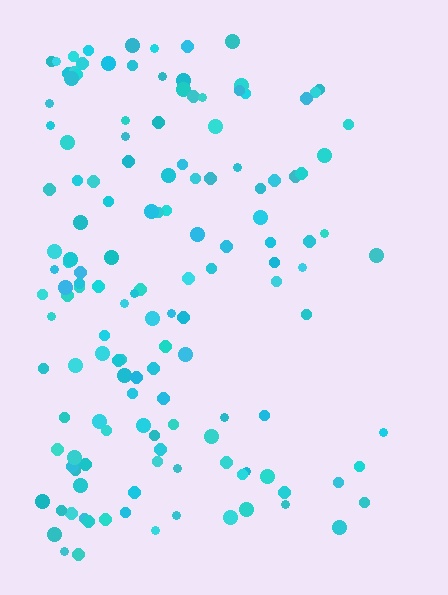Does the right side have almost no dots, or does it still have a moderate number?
Still a moderate number, just noticeably fewer than the left.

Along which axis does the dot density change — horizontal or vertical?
Horizontal.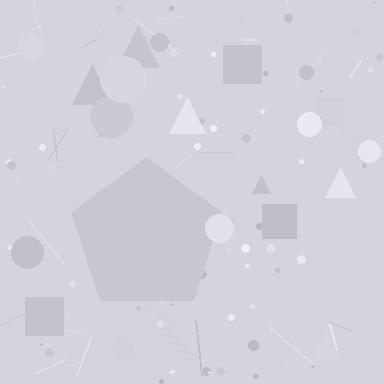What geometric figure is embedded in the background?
A pentagon is embedded in the background.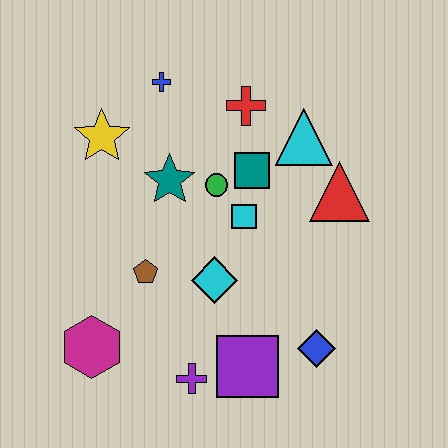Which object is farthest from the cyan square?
The magenta hexagon is farthest from the cyan square.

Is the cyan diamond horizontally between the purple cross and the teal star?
No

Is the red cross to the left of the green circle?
No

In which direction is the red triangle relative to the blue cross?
The red triangle is to the right of the blue cross.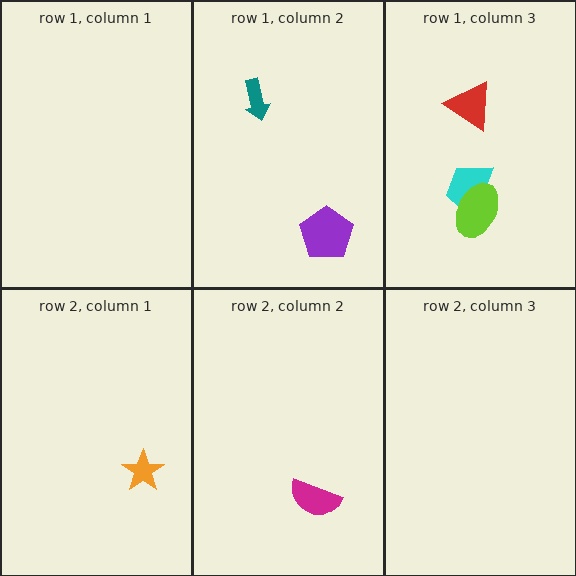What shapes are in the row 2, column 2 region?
The magenta semicircle.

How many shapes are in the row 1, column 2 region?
2.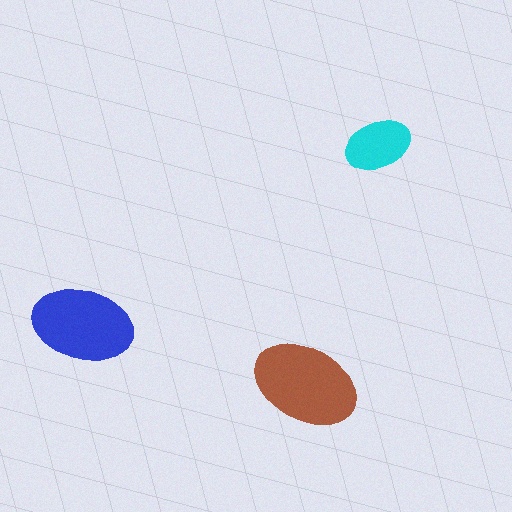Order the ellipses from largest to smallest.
the brown one, the blue one, the cyan one.